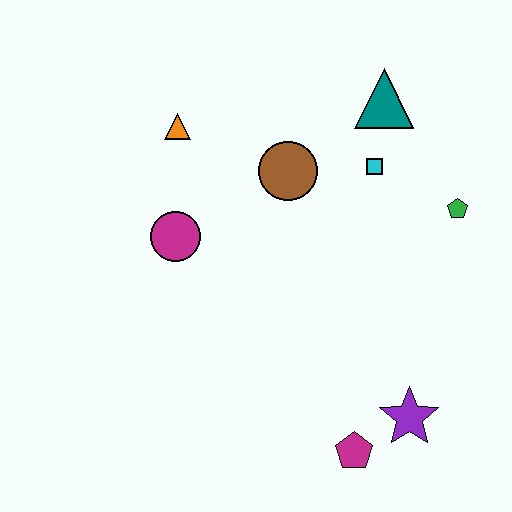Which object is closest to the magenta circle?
The orange triangle is closest to the magenta circle.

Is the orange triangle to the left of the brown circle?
Yes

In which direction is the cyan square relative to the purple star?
The cyan square is above the purple star.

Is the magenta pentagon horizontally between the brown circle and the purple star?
Yes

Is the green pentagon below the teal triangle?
Yes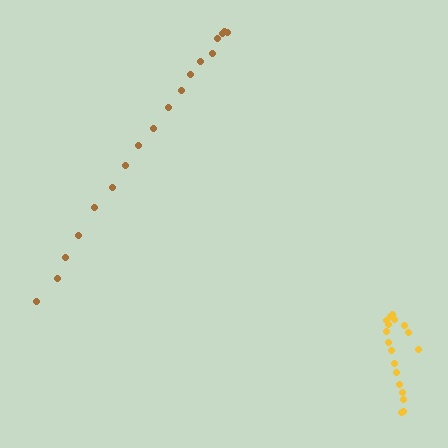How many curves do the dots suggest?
There are 2 distinct paths.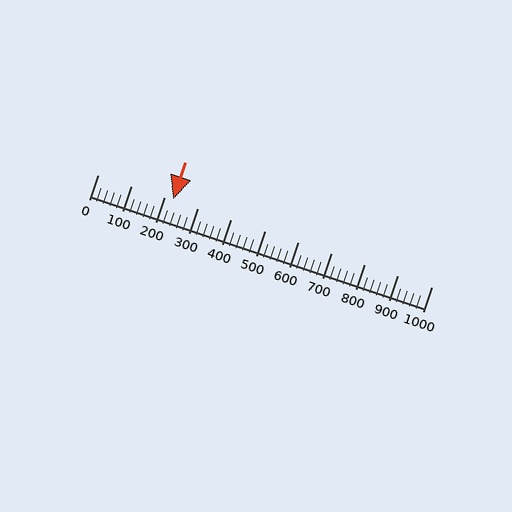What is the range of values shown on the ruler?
The ruler shows values from 0 to 1000.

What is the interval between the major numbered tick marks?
The major tick marks are spaced 100 units apart.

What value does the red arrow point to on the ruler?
The red arrow points to approximately 225.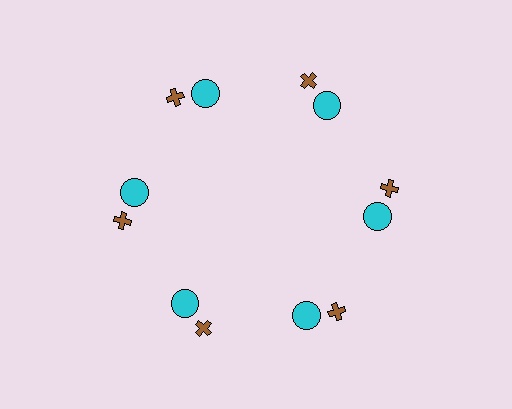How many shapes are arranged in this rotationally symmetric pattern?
There are 12 shapes, arranged in 6 groups of 2.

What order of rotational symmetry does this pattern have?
This pattern has 6-fold rotational symmetry.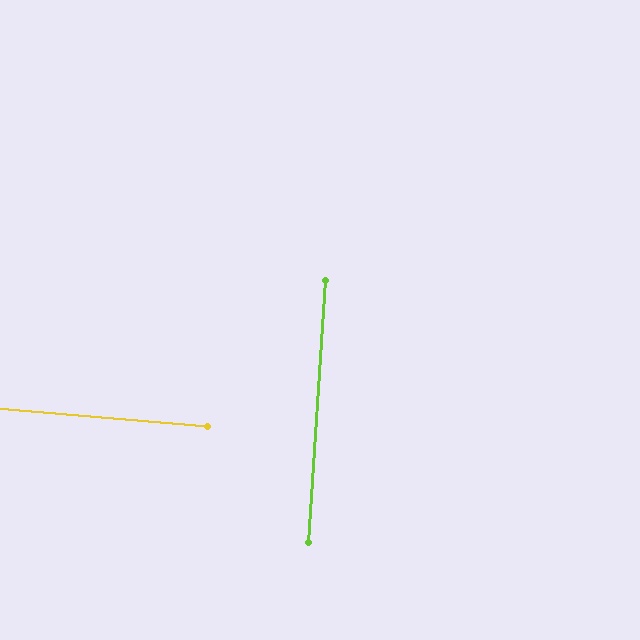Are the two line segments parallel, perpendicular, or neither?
Perpendicular — they meet at approximately 89°.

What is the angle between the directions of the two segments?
Approximately 89 degrees.